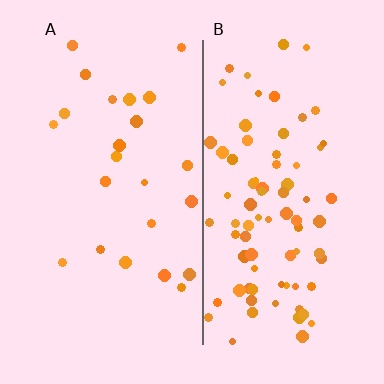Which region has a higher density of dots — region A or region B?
B (the right).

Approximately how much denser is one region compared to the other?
Approximately 3.5× — region B over region A.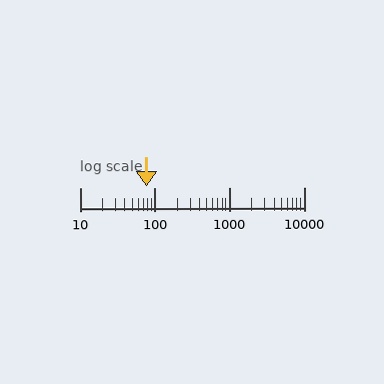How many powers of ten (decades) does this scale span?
The scale spans 3 decades, from 10 to 10000.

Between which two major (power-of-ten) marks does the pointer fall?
The pointer is between 10 and 100.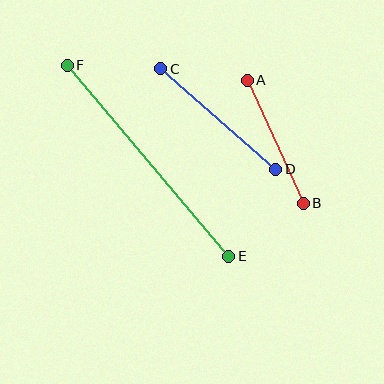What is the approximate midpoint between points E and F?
The midpoint is at approximately (148, 161) pixels.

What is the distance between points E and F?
The distance is approximately 250 pixels.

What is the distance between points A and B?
The distance is approximately 135 pixels.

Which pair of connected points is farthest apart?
Points E and F are farthest apart.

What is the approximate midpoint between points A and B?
The midpoint is at approximately (275, 142) pixels.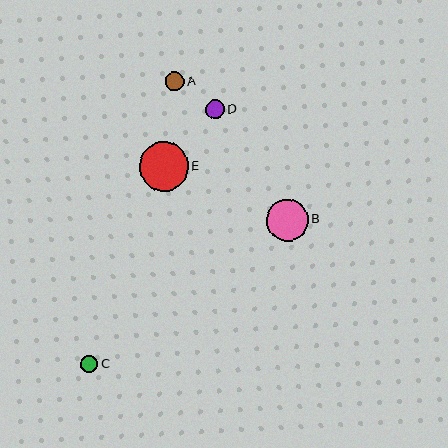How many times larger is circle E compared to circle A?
Circle E is approximately 2.6 times the size of circle A.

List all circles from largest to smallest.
From largest to smallest: E, B, A, D, C.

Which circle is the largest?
Circle E is the largest with a size of approximately 49 pixels.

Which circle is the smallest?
Circle C is the smallest with a size of approximately 17 pixels.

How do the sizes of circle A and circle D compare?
Circle A and circle D are approximately the same size.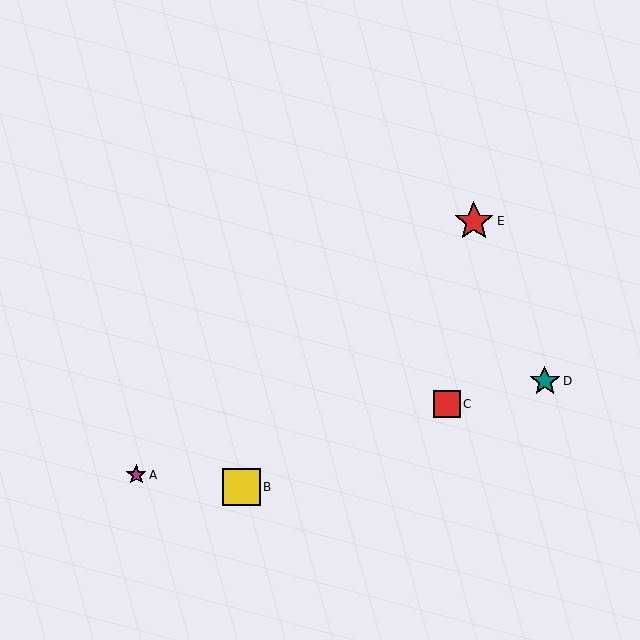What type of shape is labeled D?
Shape D is a teal star.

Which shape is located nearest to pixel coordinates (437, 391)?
The red square (labeled C) at (447, 404) is nearest to that location.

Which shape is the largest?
The red star (labeled E) is the largest.